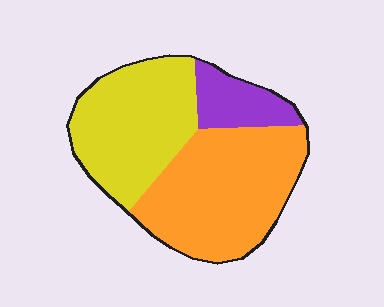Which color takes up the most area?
Orange, at roughly 50%.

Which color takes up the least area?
Purple, at roughly 15%.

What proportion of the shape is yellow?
Yellow covers 39% of the shape.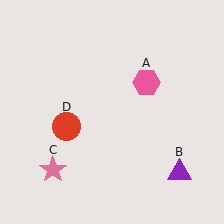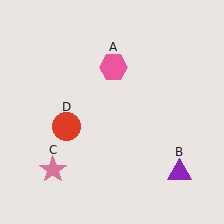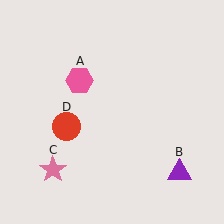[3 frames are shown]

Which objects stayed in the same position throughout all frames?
Purple triangle (object B) and pink star (object C) and red circle (object D) remained stationary.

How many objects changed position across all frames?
1 object changed position: pink hexagon (object A).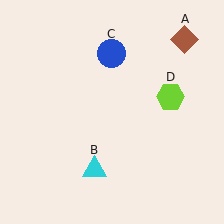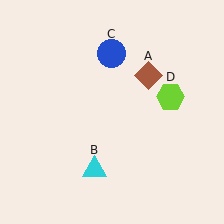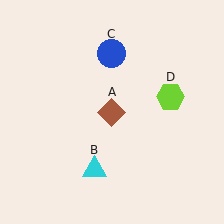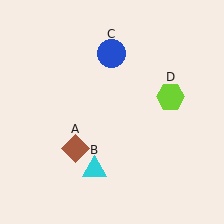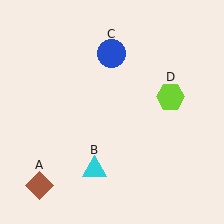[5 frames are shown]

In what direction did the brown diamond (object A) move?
The brown diamond (object A) moved down and to the left.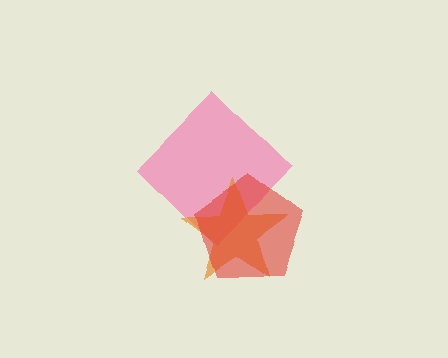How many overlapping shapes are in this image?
There are 3 overlapping shapes in the image.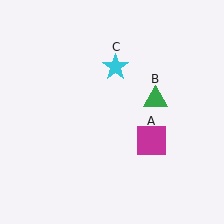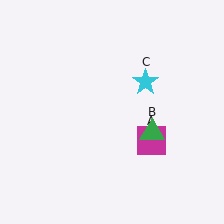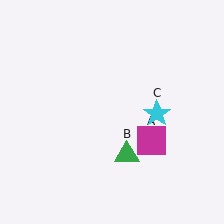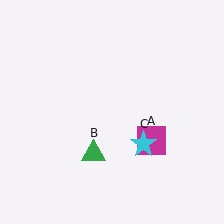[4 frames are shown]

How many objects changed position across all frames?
2 objects changed position: green triangle (object B), cyan star (object C).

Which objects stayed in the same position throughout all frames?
Magenta square (object A) remained stationary.